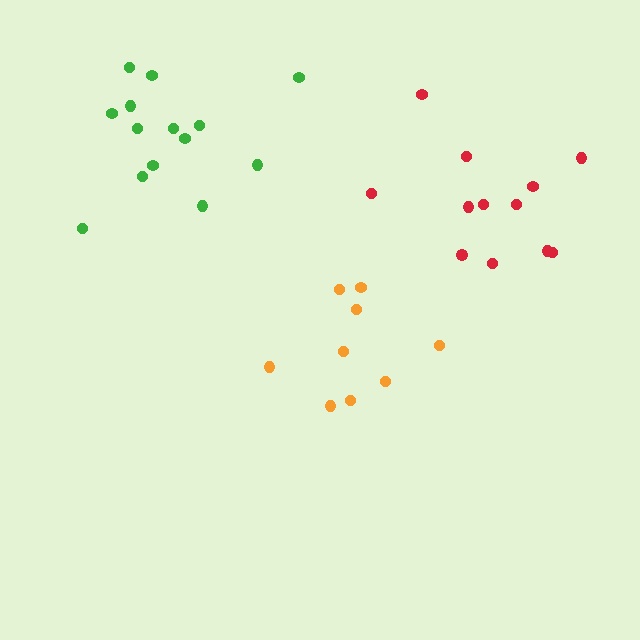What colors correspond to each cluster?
The clusters are colored: green, orange, red.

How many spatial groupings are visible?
There are 3 spatial groupings.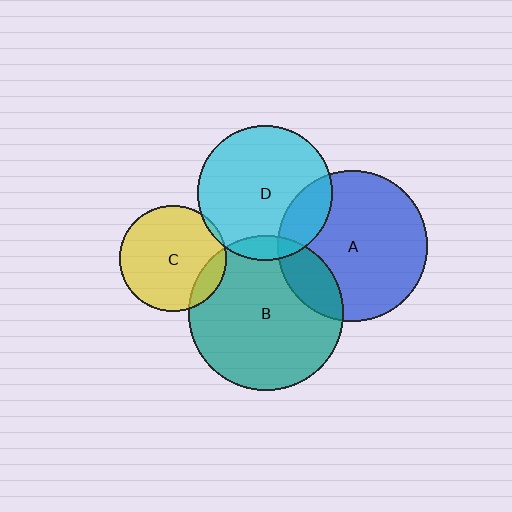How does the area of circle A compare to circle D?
Approximately 1.2 times.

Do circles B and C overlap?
Yes.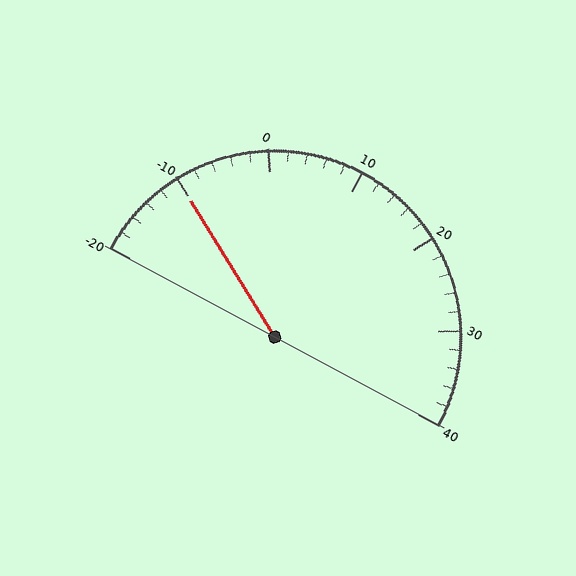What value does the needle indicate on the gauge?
The needle indicates approximately -10.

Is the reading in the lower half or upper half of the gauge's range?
The reading is in the lower half of the range (-20 to 40).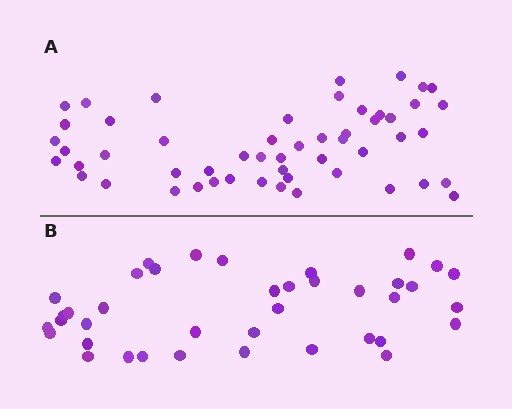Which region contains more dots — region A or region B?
Region A (the top region) has more dots.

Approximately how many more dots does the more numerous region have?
Region A has approximately 15 more dots than region B.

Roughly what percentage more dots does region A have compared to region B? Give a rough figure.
About 35% more.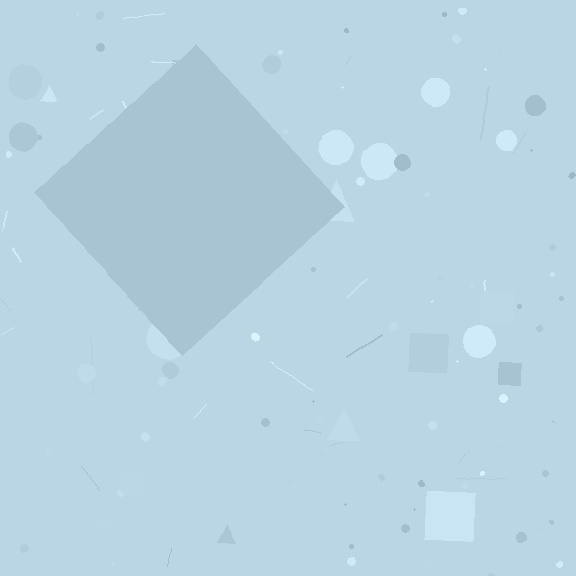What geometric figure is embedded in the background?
A diamond is embedded in the background.